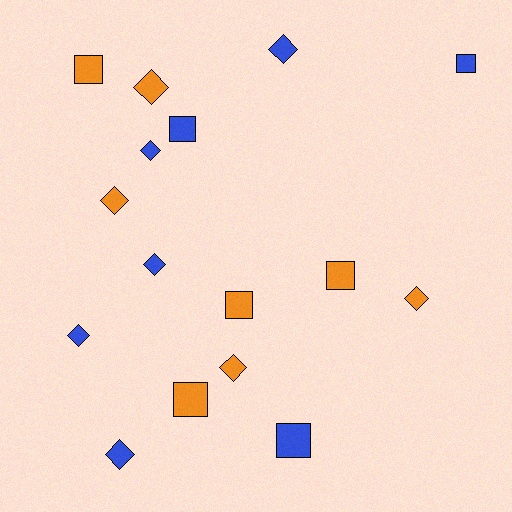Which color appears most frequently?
Orange, with 8 objects.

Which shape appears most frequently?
Diamond, with 9 objects.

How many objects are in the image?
There are 16 objects.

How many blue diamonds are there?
There are 5 blue diamonds.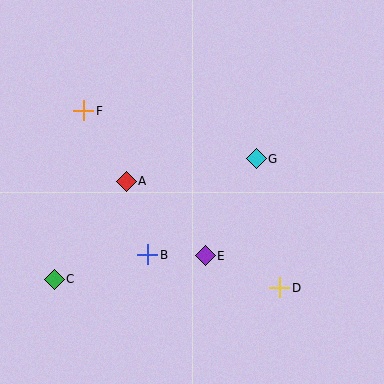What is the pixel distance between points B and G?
The distance between B and G is 145 pixels.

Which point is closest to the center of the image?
Point E at (205, 256) is closest to the center.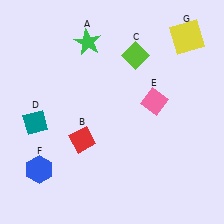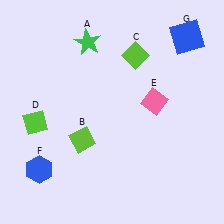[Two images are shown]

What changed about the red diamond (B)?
In Image 1, B is red. In Image 2, it changed to lime.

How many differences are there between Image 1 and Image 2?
There are 3 differences between the two images.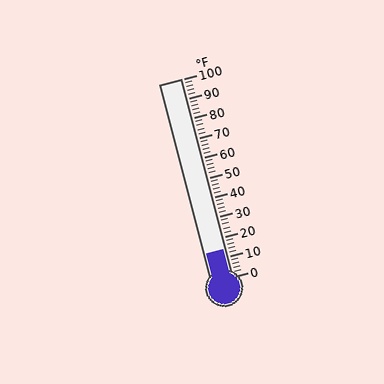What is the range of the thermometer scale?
The thermometer scale ranges from 0°F to 100°F.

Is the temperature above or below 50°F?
The temperature is below 50°F.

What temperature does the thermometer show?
The thermometer shows approximately 14°F.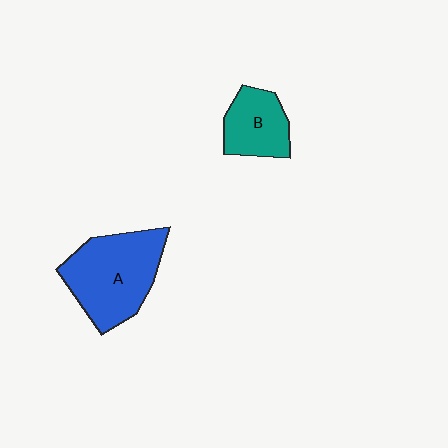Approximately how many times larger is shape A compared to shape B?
Approximately 1.8 times.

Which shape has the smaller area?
Shape B (teal).